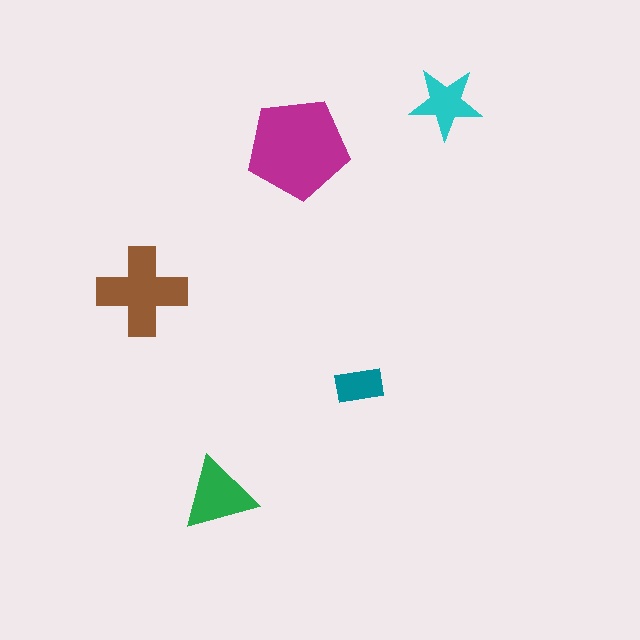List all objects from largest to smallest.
The magenta pentagon, the brown cross, the green triangle, the cyan star, the teal rectangle.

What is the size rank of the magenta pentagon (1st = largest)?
1st.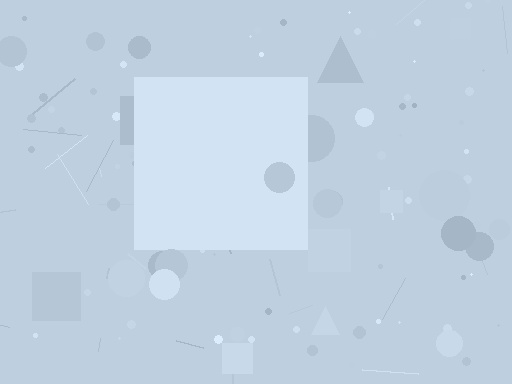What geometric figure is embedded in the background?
A square is embedded in the background.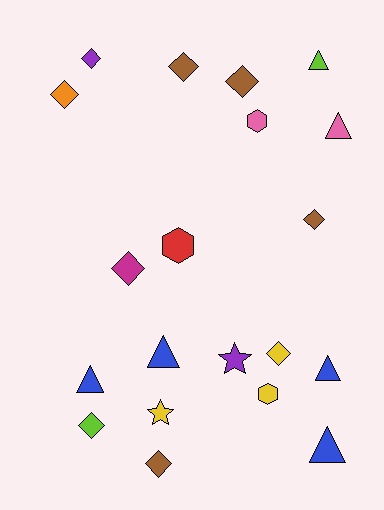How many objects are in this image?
There are 20 objects.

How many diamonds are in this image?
There are 9 diamonds.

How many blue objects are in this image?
There are 4 blue objects.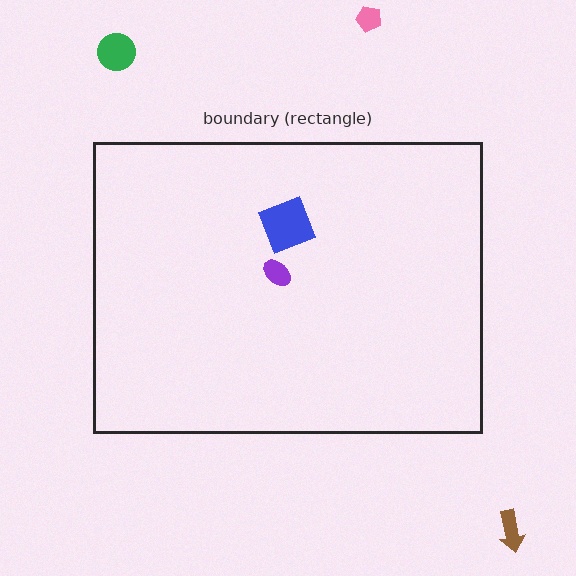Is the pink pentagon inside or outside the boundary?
Outside.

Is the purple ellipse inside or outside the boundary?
Inside.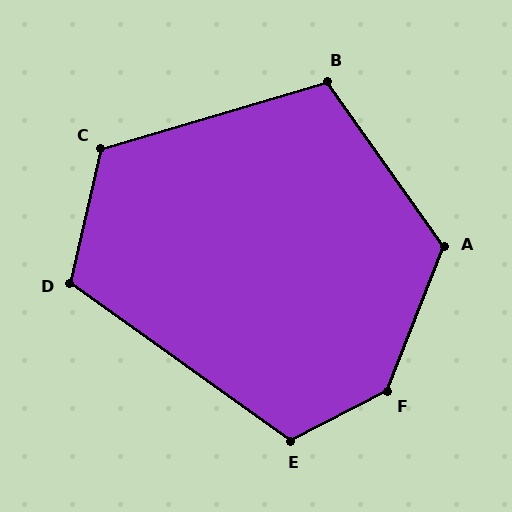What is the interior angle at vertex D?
Approximately 112 degrees (obtuse).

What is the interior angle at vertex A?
Approximately 123 degrees (obtuse).